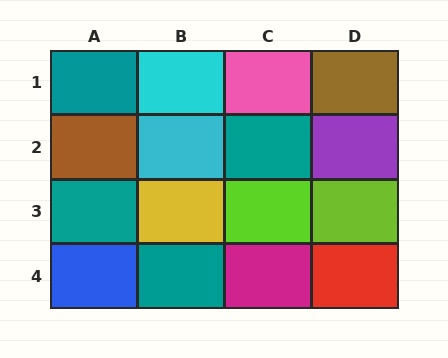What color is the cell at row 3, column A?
Teal.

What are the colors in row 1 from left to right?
Teal, cyan, pink, brown.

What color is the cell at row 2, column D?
Purple.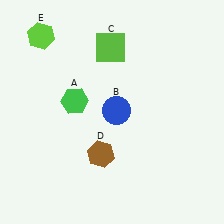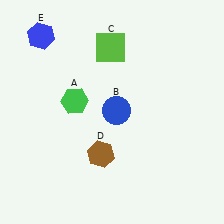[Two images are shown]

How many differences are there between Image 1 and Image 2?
There is 1 difference between the two images.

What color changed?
The hexagon (E) changed from lime in Image 1 to blue in Image 2.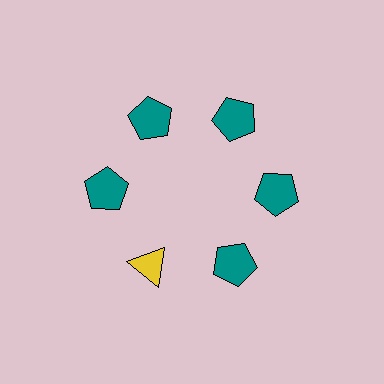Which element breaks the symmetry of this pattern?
The yellow triangle at roughly the 7 o'clock position breaks the symmetry. All other shapes are teal pentagons.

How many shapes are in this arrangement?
There are 6 shapes arranged in a ring pattern.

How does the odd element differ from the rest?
It differs in both color (yellow instead of teal) and shape (triangle instead of pentagon).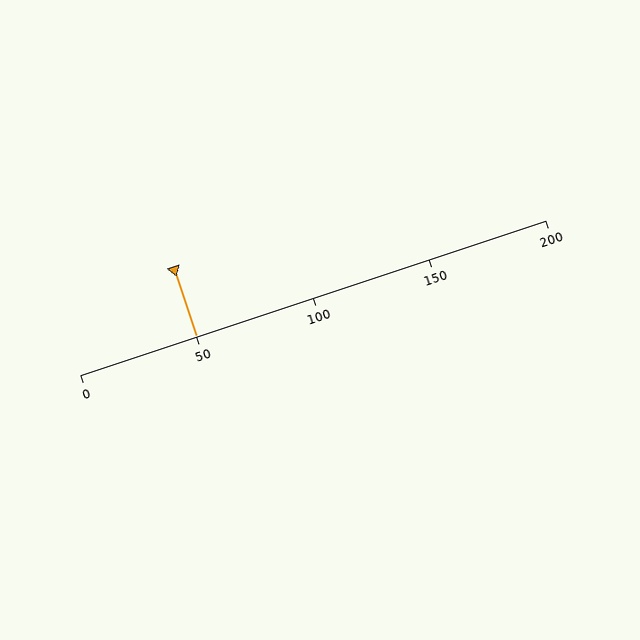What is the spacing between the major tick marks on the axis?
The major ticks are spaced 50 apart.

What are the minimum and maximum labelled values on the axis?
The axis runs from 0 to 200.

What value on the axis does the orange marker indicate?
The marker indicates approximately 50.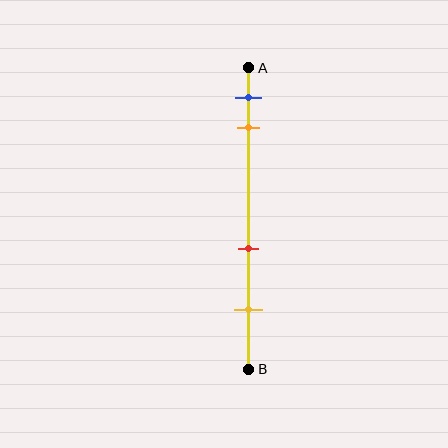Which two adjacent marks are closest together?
The blue and orange marks are the closest adjacent pair.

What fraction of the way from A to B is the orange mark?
The orange mark is approximately 20% (0.2) of the way from A to B.